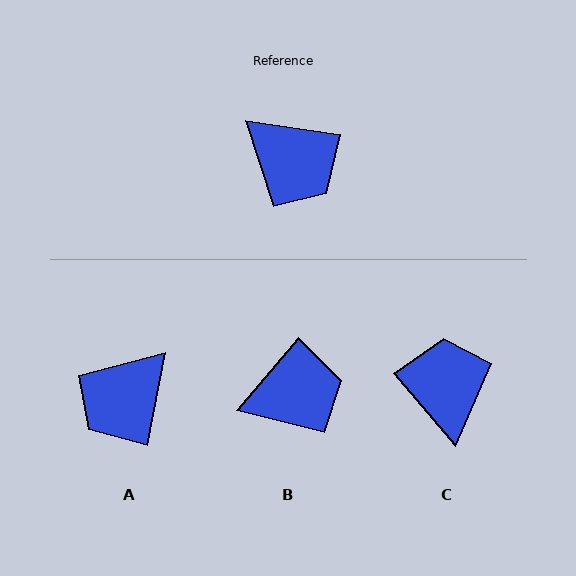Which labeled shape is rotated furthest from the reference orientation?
C, about 139 degrees away.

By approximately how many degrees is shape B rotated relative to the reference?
Approximately 58 degrees counter-clockwise.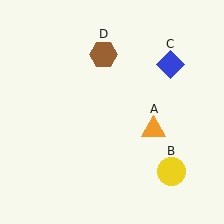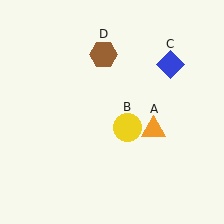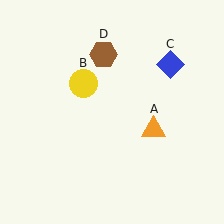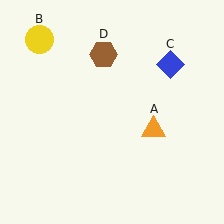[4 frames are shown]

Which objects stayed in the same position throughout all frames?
Orange triangle (object A) and blue diamond (object C) and brown hexagon (object D) remained stationary.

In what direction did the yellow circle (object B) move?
The yellow circle (object B) moved up and to the left.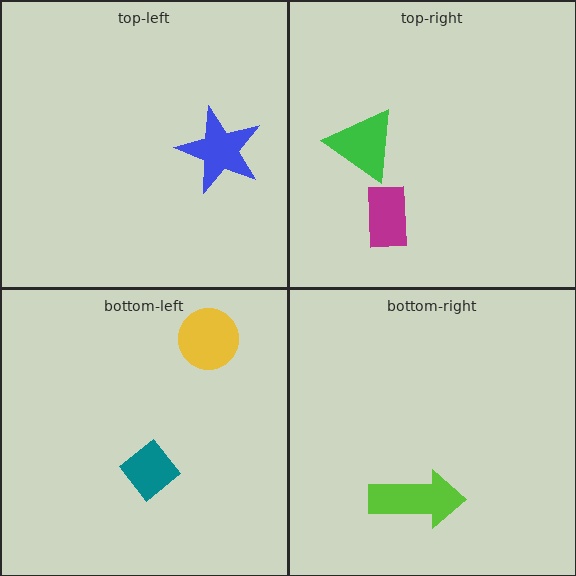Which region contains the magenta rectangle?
The top-right region.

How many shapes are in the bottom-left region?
2.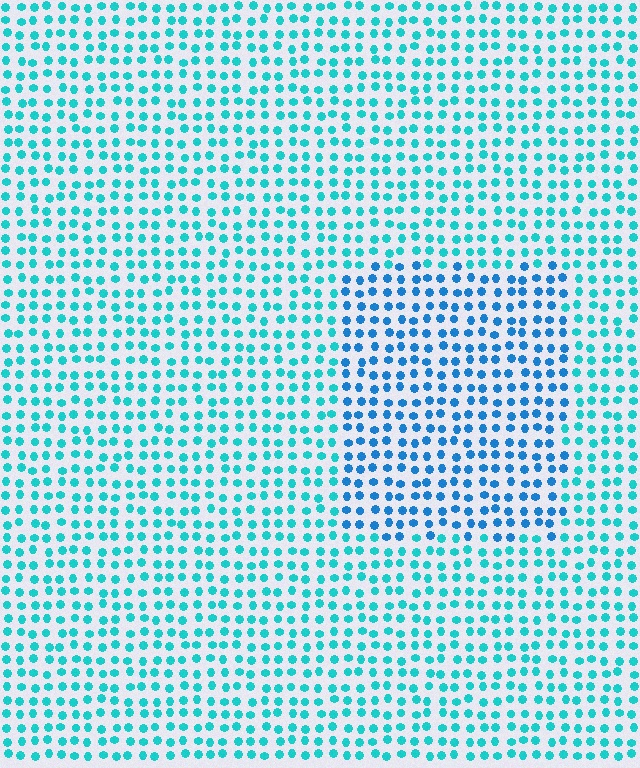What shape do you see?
I see a rectangle.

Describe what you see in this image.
The image is filled with small cyan elements in a uniform arrangement. A rectangle-shaped region is visible where the elements are tinted to a slightly different hue, forming a subtle color boundary.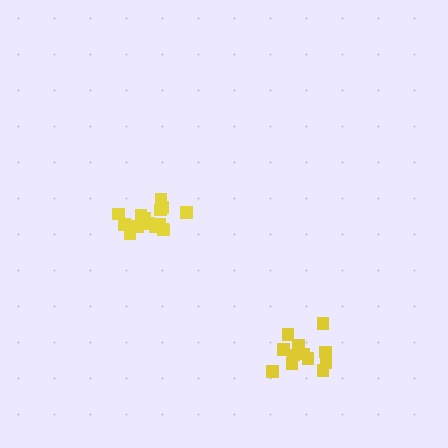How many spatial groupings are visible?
There are 2 spatial groupings.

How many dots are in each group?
Group 1: 13 dots, Group 2: 15 dots (28 total).